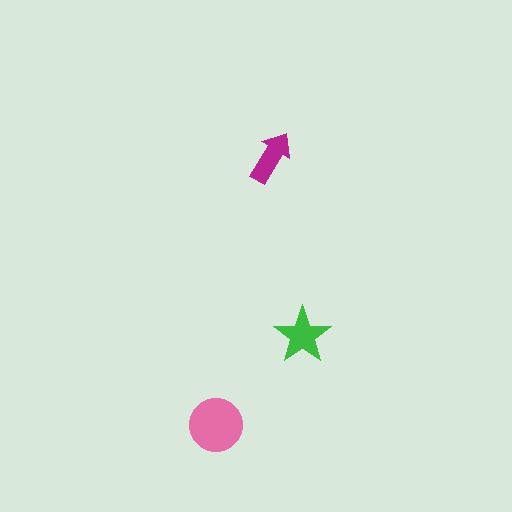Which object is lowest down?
The pink circle is bottommost.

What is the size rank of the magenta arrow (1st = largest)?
3rd.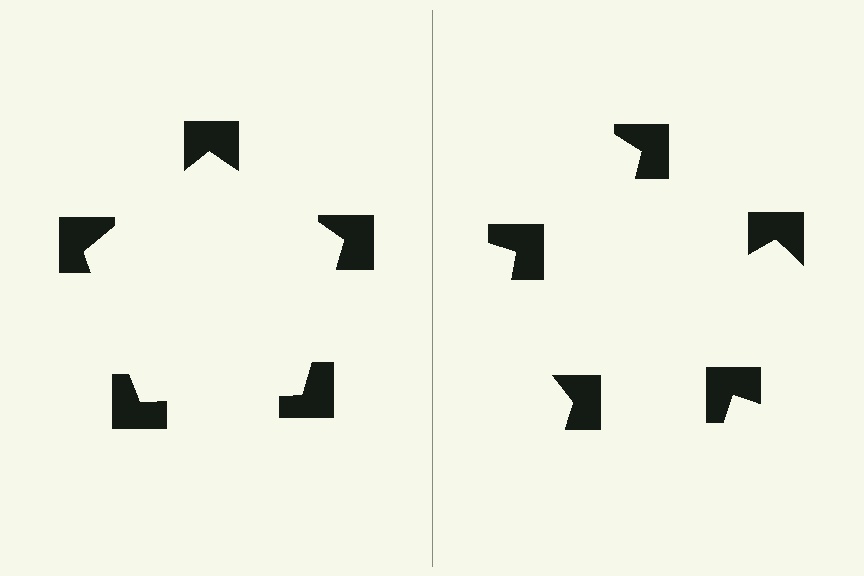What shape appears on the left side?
An illusory pentagon.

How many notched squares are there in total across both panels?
10 — 5 on each side.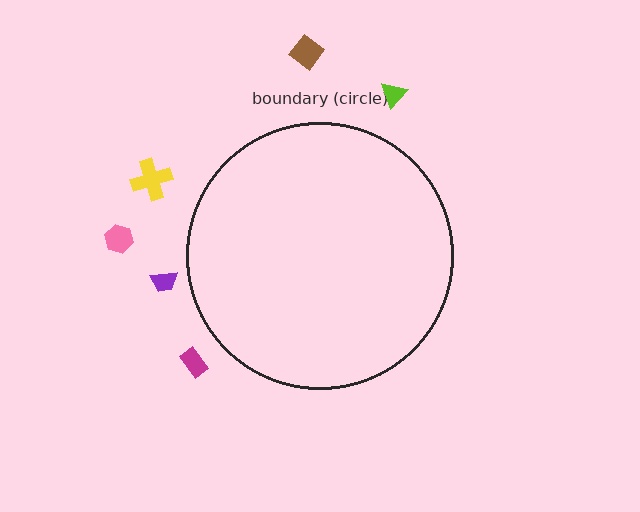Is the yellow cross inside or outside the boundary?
Outside.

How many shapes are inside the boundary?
0 inside, 6 outside.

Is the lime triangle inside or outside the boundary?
Outside.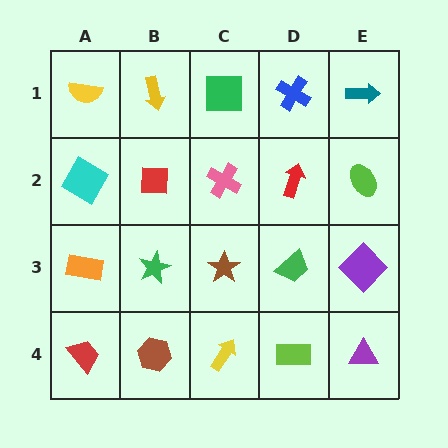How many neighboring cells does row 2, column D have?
4.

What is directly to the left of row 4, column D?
A yellow arrow.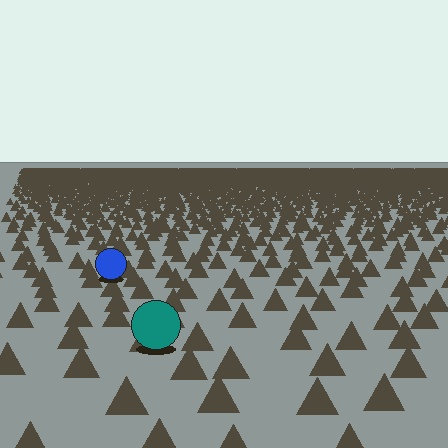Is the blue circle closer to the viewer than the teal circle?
No. The teal circle is closer — you can tell from the texture gradient: the ground texture is coarser near it.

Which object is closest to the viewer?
The teal circle is closest. The texture marks near it are larger and more spread out.